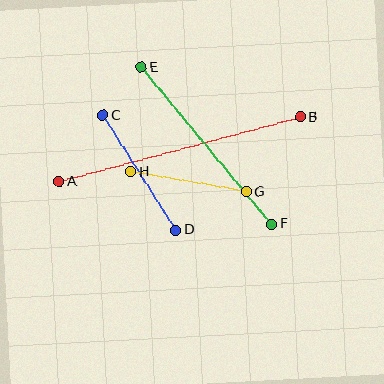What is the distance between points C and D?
The distance is approximately 136 pixels.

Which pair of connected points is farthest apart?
Points A and B are farthest apart.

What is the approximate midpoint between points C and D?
The midpoint is at approximately (139, 173) pixels.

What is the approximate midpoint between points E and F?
The midpoint is at approximately (206, 146) pixels.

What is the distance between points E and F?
The distance is approximately 204 pixels.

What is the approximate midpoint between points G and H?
The midpoint is at approximately (189, 182) pixels.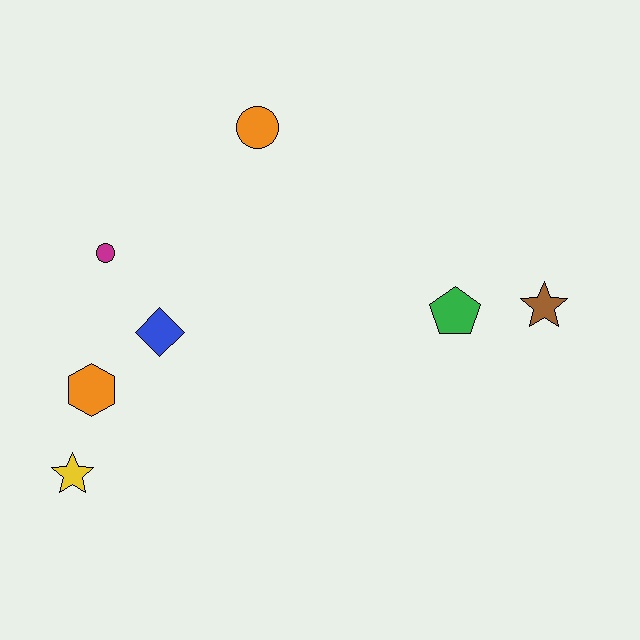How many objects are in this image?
There are 7 objects.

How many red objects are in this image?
There are no red objects.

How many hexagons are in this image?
There is 1 hexagon.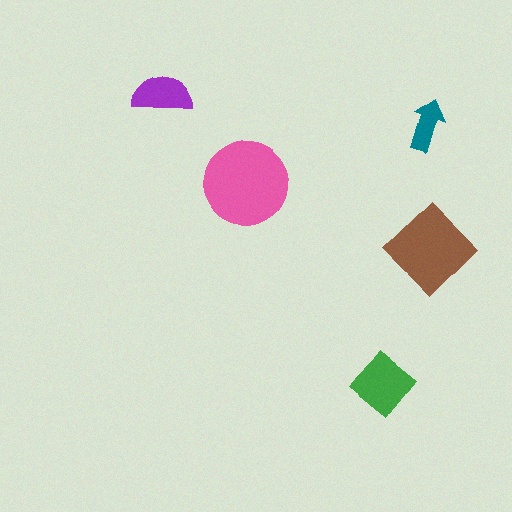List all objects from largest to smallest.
The pink circle, the brown diamond, the green diamond, the purple semicircle, the teal arrow.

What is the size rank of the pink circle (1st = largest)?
1st.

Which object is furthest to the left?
The purple semicircle is leftmost.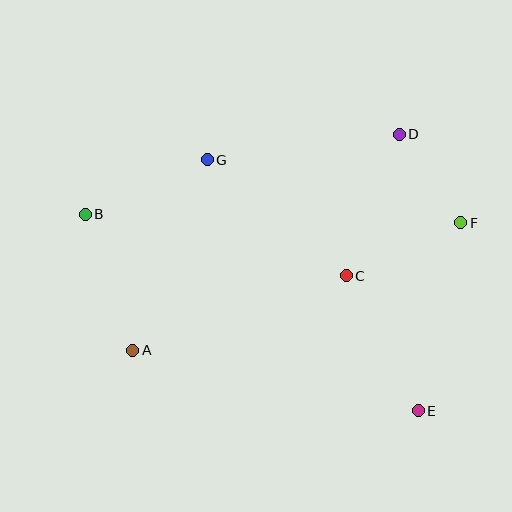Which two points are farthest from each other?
Points B and E are farthest from each other.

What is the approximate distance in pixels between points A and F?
The distance between A and F is approximately 352 pixels.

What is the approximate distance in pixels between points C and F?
The distance between C and F is approximately 126 pixels.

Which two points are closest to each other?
Points D and F are closest to each other.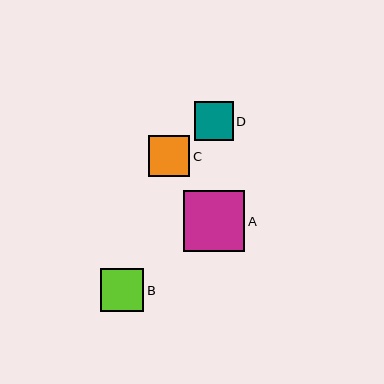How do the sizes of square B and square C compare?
Square B and square C are approximately the same size.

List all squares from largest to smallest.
From largest to smallest: A, B, C, D.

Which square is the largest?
Square A is the largest with a size of approximately 61 pixels.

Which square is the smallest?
Square D is the smallest with a size of approximately 39 pixels.